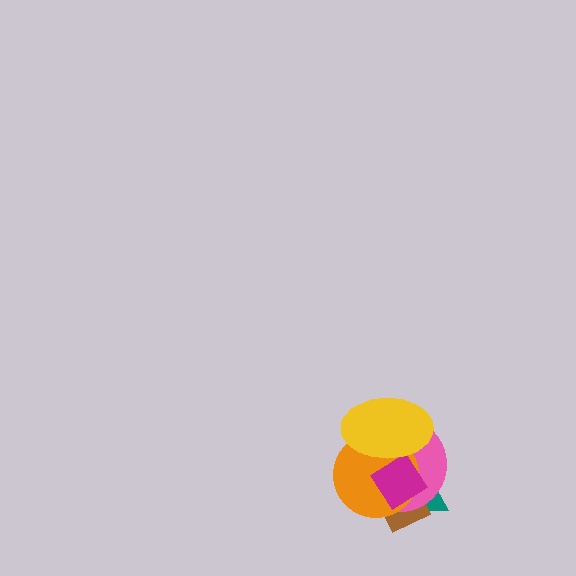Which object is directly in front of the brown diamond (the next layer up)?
The pink circle is directly in front of the brown diamond.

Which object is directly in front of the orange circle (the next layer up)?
The magenta diamond is directly in front of the orange circle.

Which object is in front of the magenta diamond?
The yellow ellipse is in front of the magenta diamond.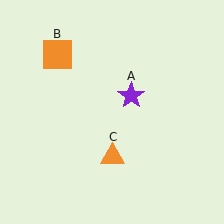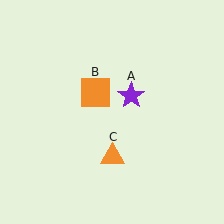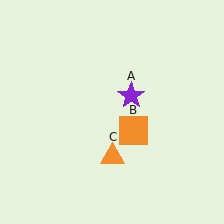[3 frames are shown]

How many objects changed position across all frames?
1 object changed position: orange square (object B).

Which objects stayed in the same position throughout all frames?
Purple star (object A) and orange triangle (object C) remained stationary.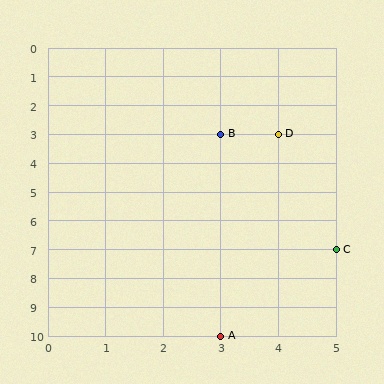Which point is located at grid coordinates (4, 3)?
Point D is at (4, 3).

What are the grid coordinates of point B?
Point B is at grid coordinates (3, 3).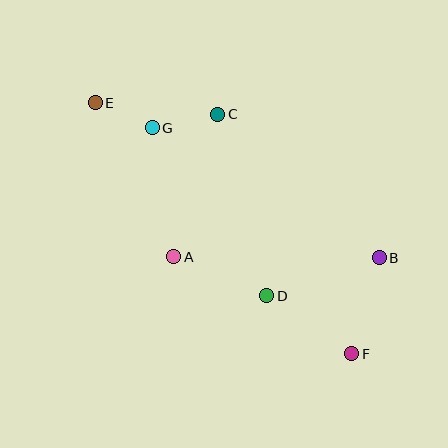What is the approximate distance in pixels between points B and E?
The distance between B and E is approximately 324 pixels.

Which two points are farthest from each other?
Points E and F are farthest from each other.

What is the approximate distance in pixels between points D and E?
The distance between D and E is approximately 258 pixels.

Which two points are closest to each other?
Points E and G are closest to each other.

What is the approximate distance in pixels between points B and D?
The distance between B and D is approximately 119 pixels.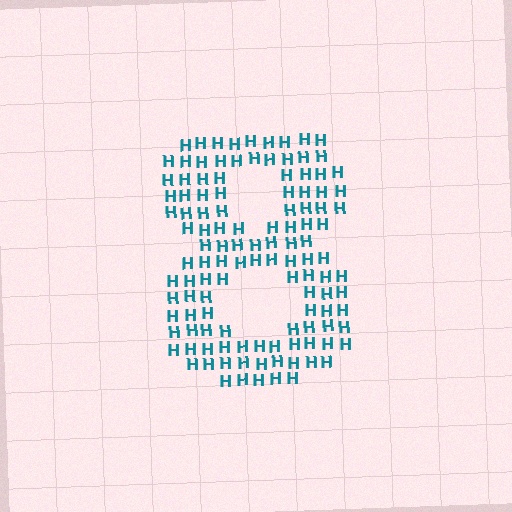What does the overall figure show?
The overall figure shows the digit 8.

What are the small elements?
The small elements are letter H's.